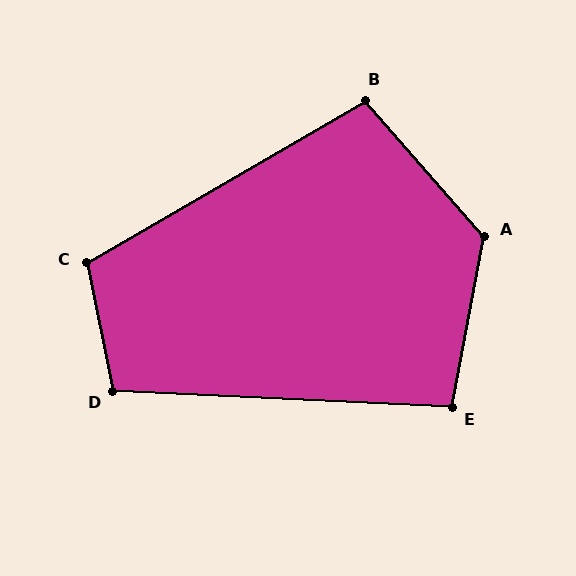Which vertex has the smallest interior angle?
E, at approximately 98 degrees.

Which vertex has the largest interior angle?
A, at approximately 128 degrees.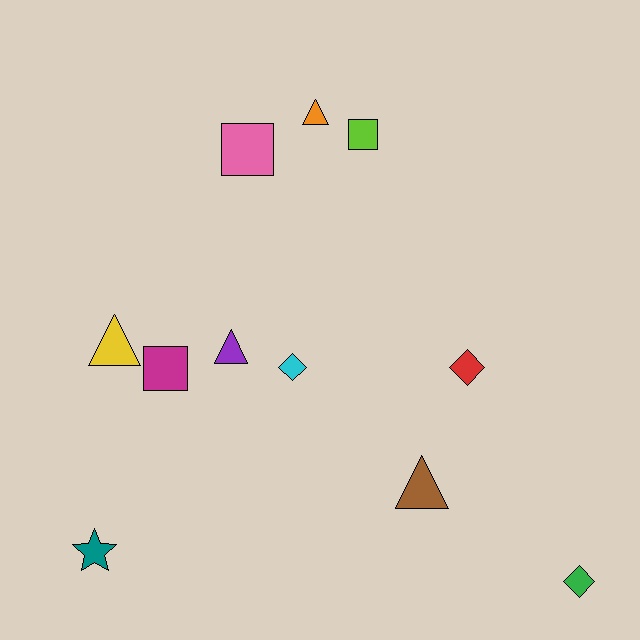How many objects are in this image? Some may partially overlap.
There are 11 objects.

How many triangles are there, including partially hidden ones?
There are 4 triangles.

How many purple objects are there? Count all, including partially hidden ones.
There is 1 purple object.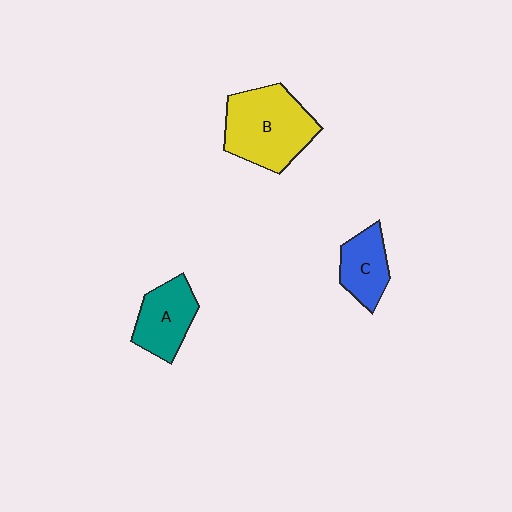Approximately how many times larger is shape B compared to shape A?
Approximately 1.6 times.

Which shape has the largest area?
Shape B (yellow).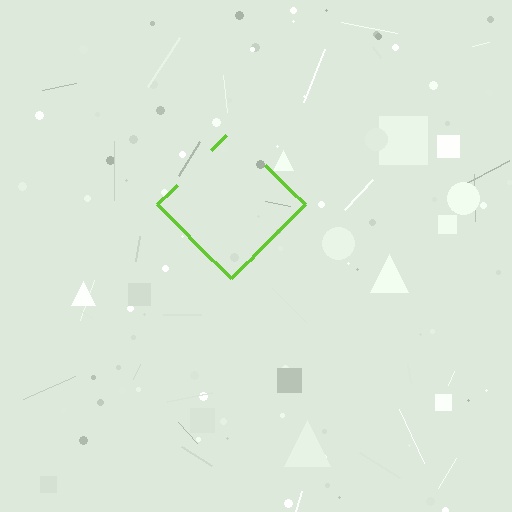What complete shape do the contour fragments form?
The contour fragments form a diamond.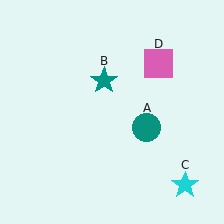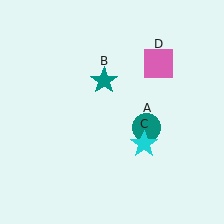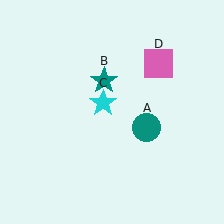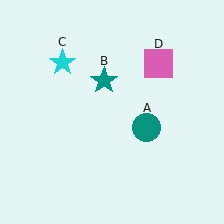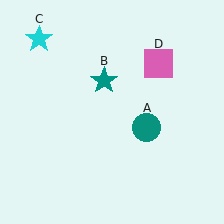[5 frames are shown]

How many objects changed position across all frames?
1 object changed position: cyan star (object C).